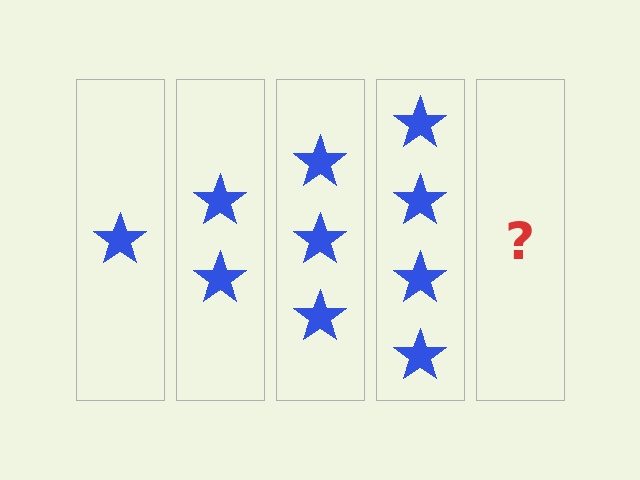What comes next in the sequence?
The next element should be 5 stars.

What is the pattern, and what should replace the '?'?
The pattern is that each step adds one more star. The '?' should be 5 stars.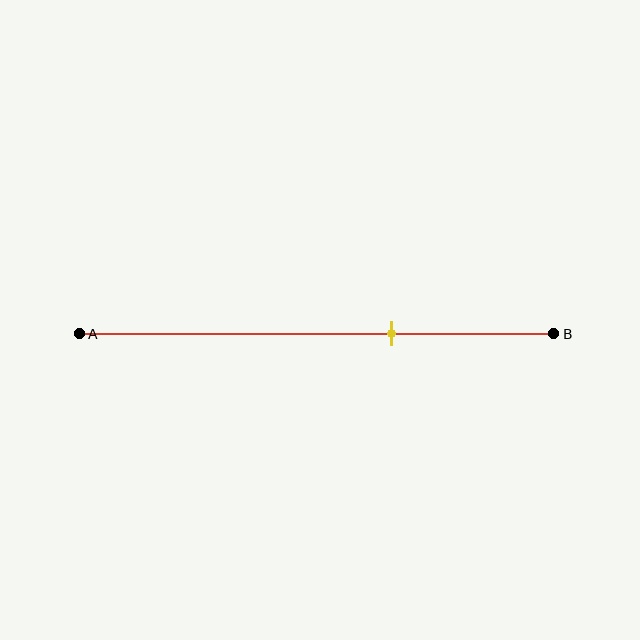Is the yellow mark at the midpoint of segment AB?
No, the mark is at about 65% from A, not at the 50% midpoint.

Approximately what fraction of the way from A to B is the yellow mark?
The yellow mark is approximately 65% of the way from A to B.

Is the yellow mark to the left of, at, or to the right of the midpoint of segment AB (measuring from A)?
The yellow mark is to the right of the midpoint of segment AB.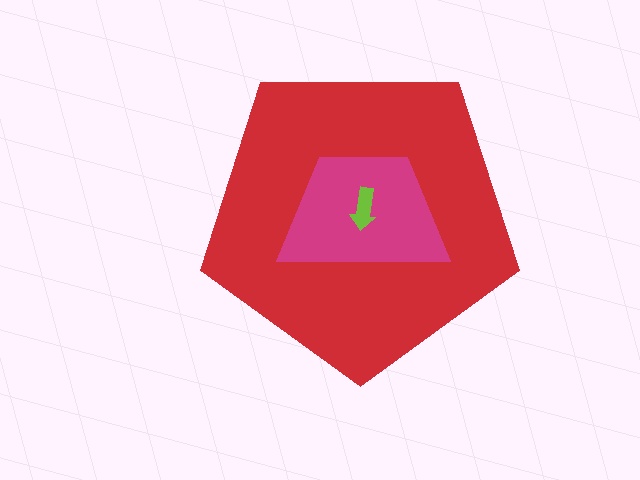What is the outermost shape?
The red pentagon.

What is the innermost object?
The lime arrow.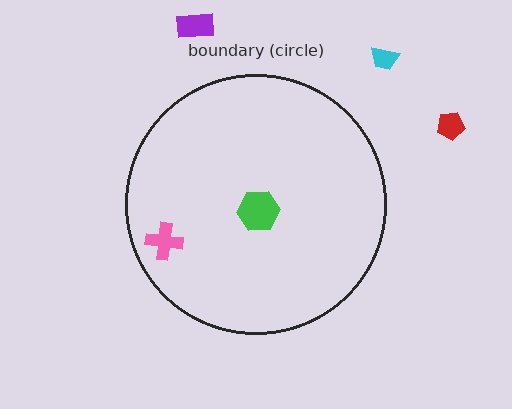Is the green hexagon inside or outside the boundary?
Inside.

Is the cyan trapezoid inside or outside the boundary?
Outside.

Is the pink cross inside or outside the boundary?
Inside.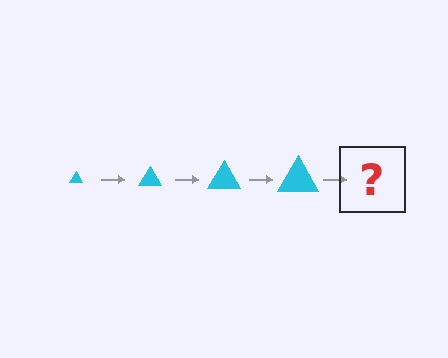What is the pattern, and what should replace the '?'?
The pattern is that the triangle gets progressively larger each step. The '?' should be a cyan triangle, larger than the previous one.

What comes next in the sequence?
The next element should be a cyan triangle, larger than the previous one.